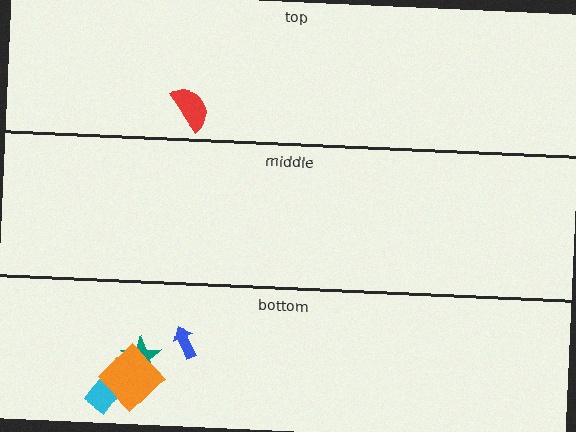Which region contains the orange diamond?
The bottom region.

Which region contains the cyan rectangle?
The bottom region.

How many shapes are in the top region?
1.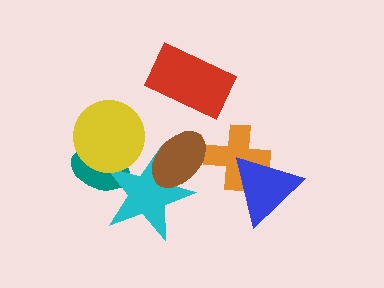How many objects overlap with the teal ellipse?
2 objects overlap with the teal ellipse.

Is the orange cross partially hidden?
Yes, it is partially covered by another shape.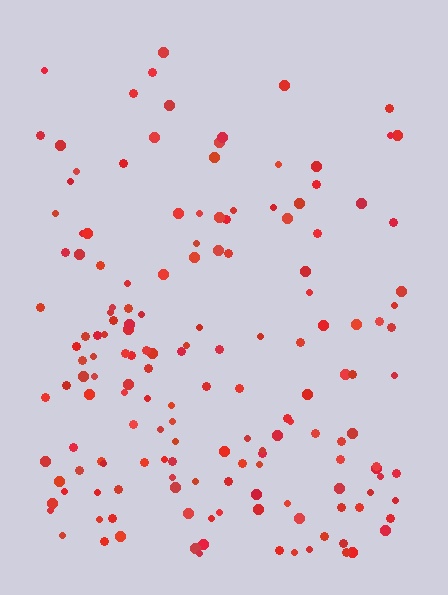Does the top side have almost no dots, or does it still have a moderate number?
Still a moderate number, just noticeably fewer than the bottom.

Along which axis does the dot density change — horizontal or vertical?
Vertical.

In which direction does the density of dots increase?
From top to bottom, with the bottom side densest.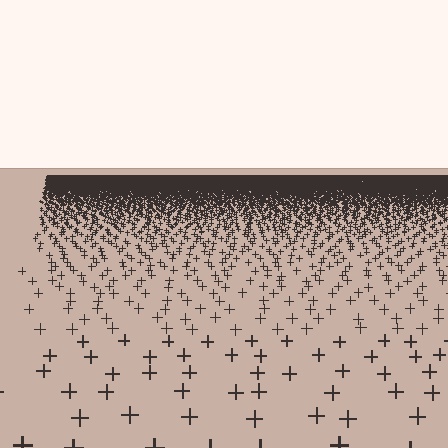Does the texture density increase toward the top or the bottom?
Density increases toward the top.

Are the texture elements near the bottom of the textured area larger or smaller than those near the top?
Larger. Near the bottom, elements are closer to the viewer and appear at a bigger on-screen size.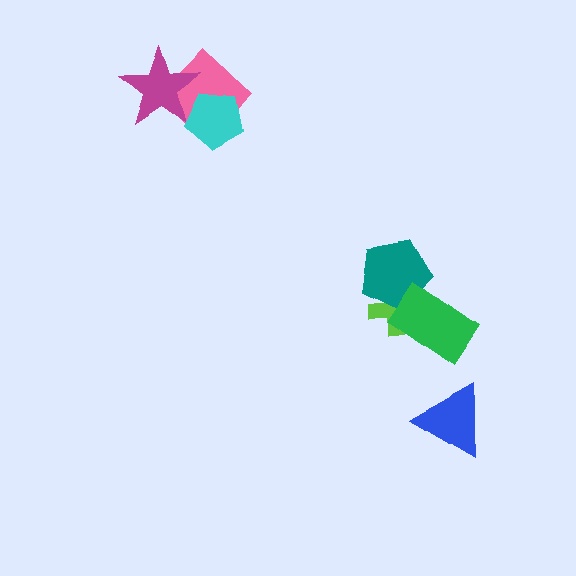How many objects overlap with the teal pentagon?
2 objects overlap with the teal pentagon.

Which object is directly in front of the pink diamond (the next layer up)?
The magenta star is directly in front of the pink diamond.